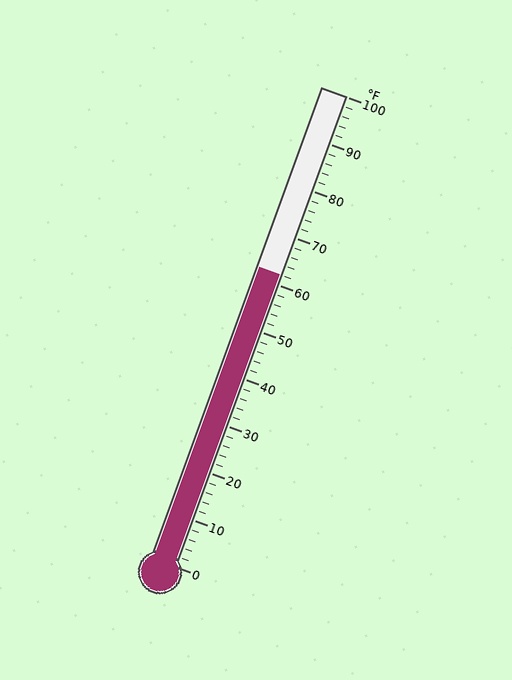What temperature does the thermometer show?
The thermometer shows approximately 62°F.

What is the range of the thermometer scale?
The thermometer scale ranges from 0°F to 100°F.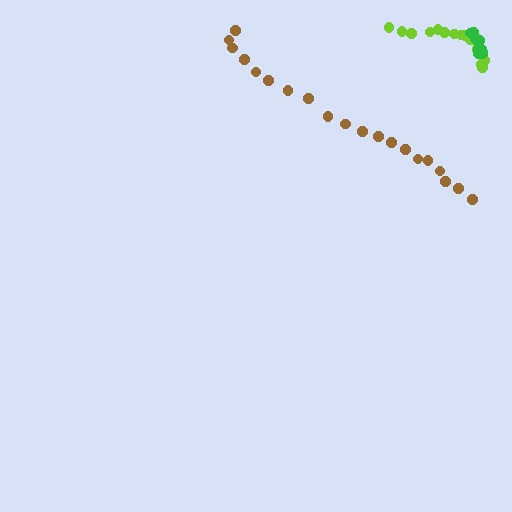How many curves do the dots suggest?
There are 3 distinct paths.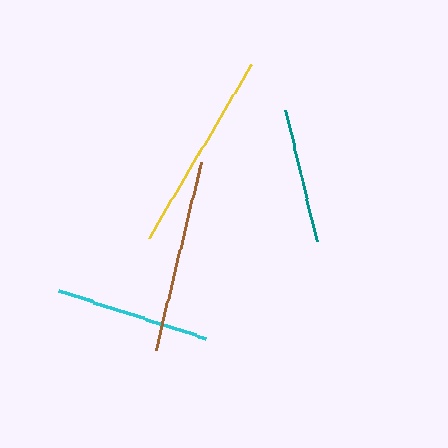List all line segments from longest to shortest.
From longest to shortest: yellow, brown, cyan, teal.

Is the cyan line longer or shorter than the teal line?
The cyan line is longer than the teal line.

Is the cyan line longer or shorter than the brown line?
The brown line is longer than the cyan line.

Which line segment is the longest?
The yellow line is the longest at approximately 201 pixels.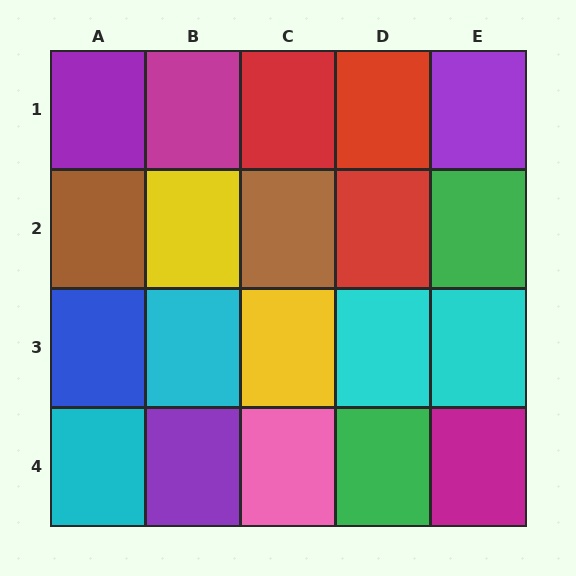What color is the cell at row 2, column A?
Brown.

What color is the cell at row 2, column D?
Red.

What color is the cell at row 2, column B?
Yellow.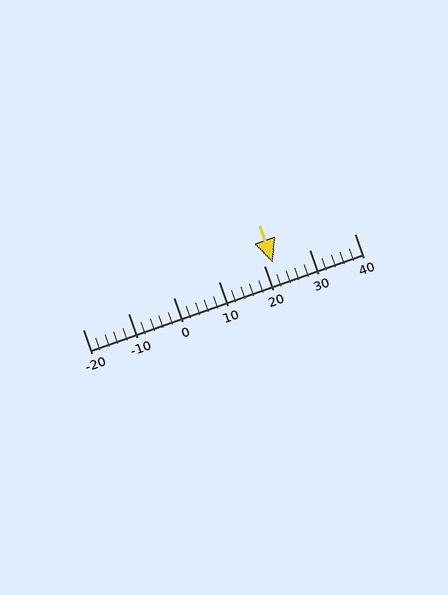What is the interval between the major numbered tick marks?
The major tick marks are spaced 10 units apart.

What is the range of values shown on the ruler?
The ruler shows values from -20 to 40.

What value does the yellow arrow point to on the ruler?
The yellow arrow points to approximately 22.